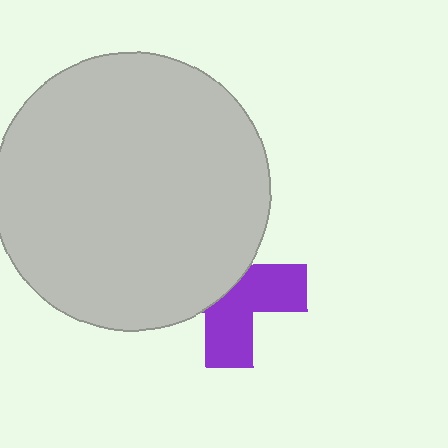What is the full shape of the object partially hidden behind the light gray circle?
The partially hidden object is a purple cross.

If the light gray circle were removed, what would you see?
You would see the complete purple cross.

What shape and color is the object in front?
The object in front is a light gray circle.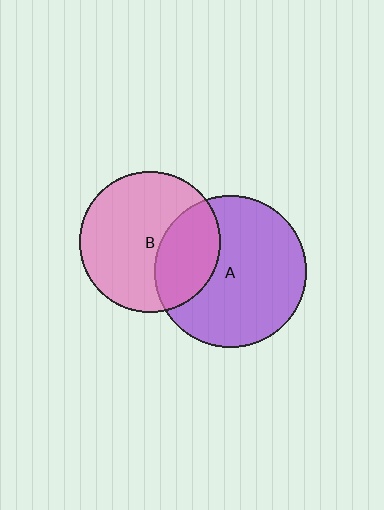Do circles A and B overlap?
Yes.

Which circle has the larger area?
Circle A (purple).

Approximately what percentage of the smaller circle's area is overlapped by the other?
Approximately 35%.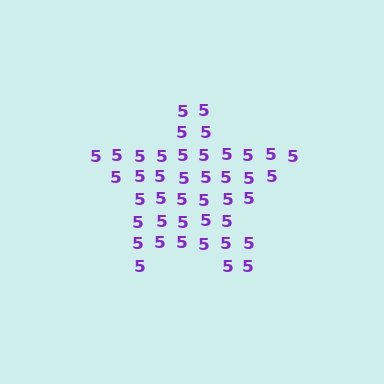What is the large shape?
The large shape is a star.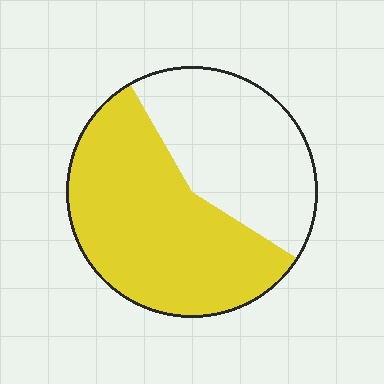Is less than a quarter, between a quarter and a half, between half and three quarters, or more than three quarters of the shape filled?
Between half and three quarters.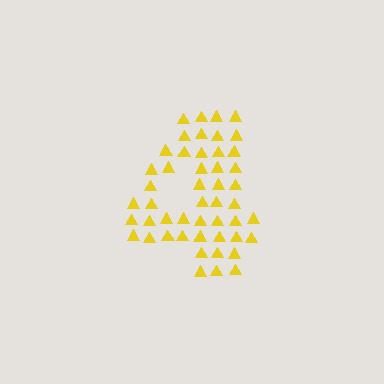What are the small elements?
The small elements are triangles.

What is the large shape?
The large shape is the digit 4.